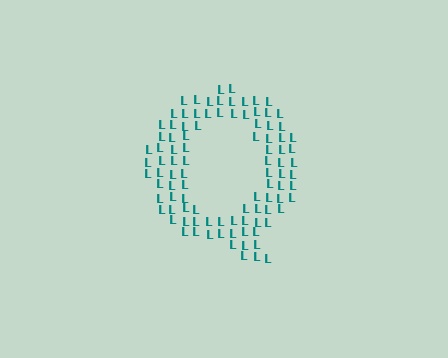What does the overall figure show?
The overall figure shows the letter Q.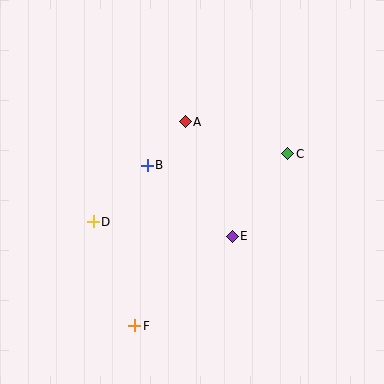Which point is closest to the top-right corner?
Point C is closest to the top-right corner.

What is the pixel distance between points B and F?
The distance between B and F is 161 pixels.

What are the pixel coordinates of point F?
Point F is at (135, 326).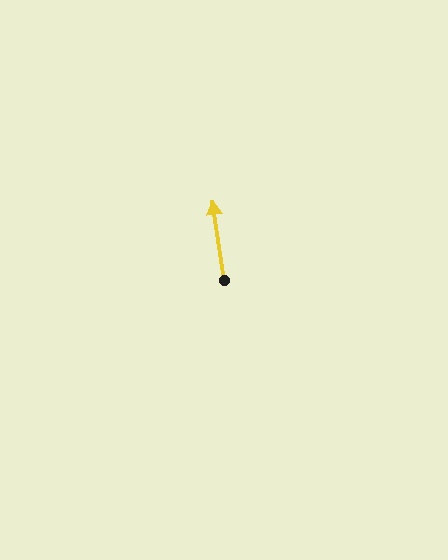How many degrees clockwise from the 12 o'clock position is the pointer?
Approximately 352 degrees.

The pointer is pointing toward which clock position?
Roughly 12 o'clock.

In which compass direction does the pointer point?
North.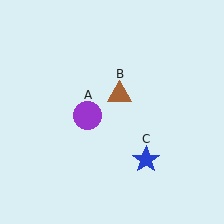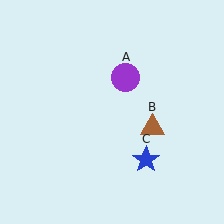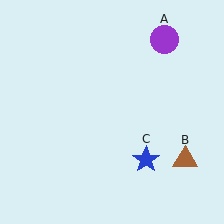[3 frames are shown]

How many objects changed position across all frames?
2 objects changed position: purple circle (object A), brown triangle (object B).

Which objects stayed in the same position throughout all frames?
Blue star (object C) remained stationary.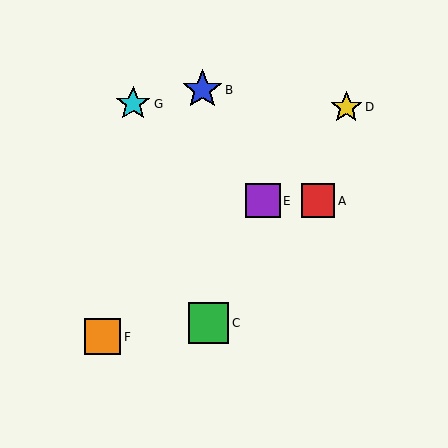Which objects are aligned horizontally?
Objects A, E are aligned horizontally.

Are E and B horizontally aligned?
No, E is at y≈201 and B is at y≈90.